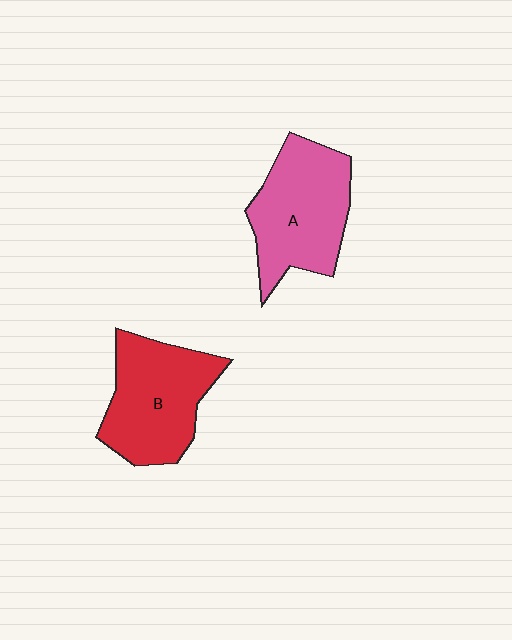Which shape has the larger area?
Shape A (pink).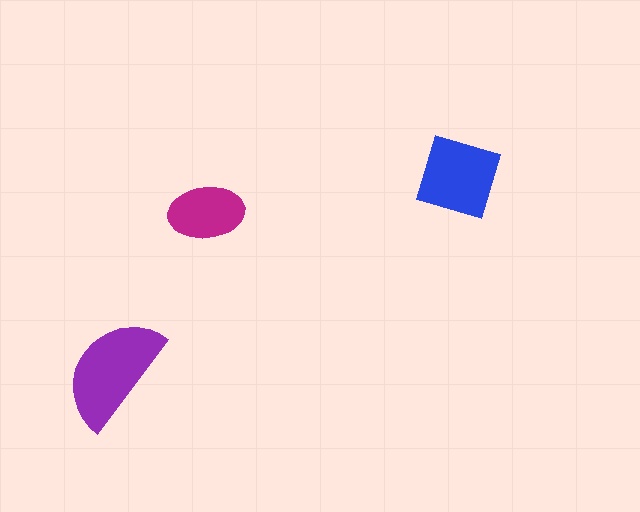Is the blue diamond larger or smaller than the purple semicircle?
Smaller.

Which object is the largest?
The purple semicircle.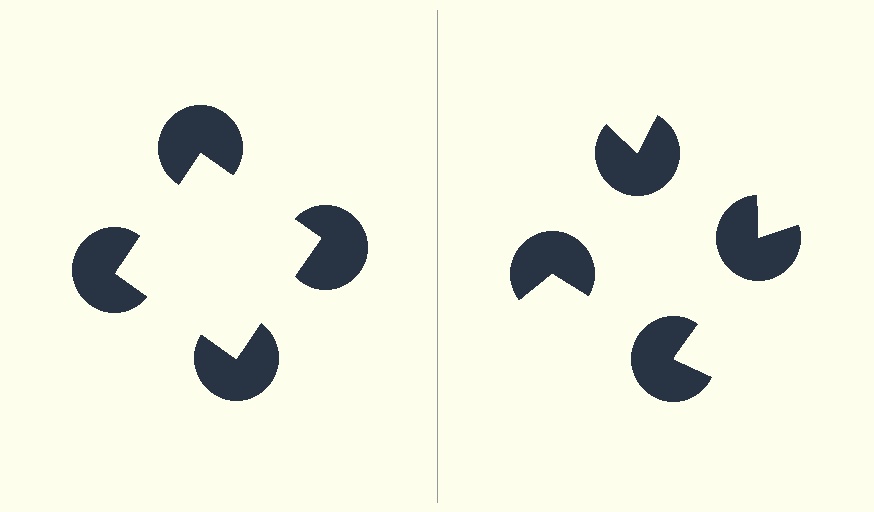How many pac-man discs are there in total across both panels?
8 — 4 on each side.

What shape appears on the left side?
An illusory square.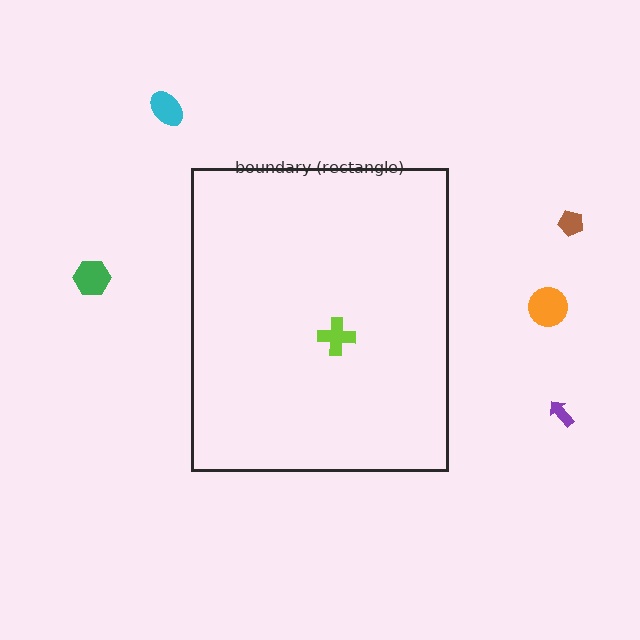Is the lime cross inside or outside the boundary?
Inside.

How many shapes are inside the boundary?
1 inside, 5 outside.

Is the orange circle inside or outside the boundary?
Outside.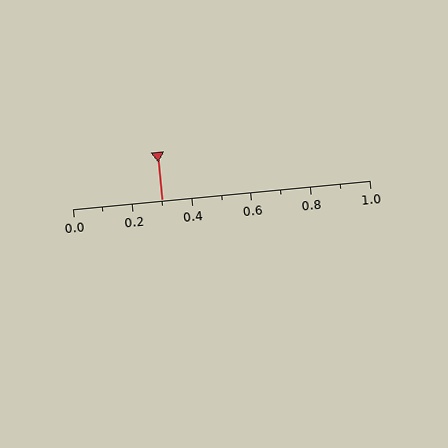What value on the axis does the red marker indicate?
The marker indicates approximately 0.3.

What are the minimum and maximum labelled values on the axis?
The axis runs from 0.0 to 1.0.